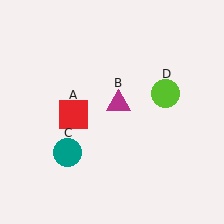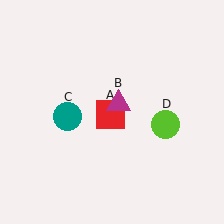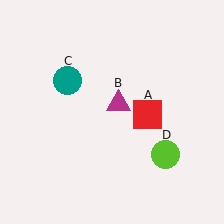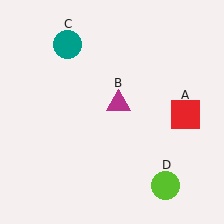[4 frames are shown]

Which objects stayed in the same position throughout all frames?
Magenta triangle (object B) remained stationary.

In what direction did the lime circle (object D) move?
The lime circle (object D) moved down.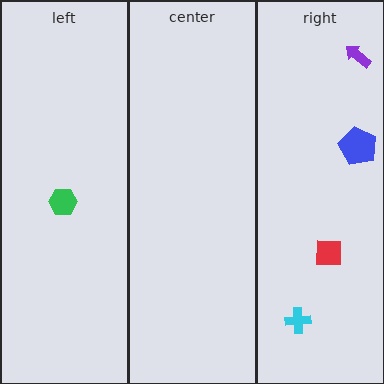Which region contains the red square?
The right region.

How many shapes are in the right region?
4.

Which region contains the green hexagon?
The left region.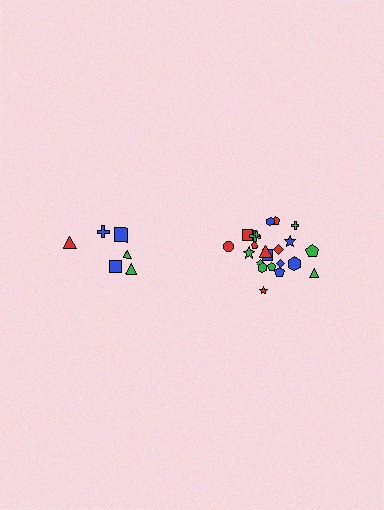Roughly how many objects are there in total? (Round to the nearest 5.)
Roughly 30 objects in total.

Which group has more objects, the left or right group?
The right group.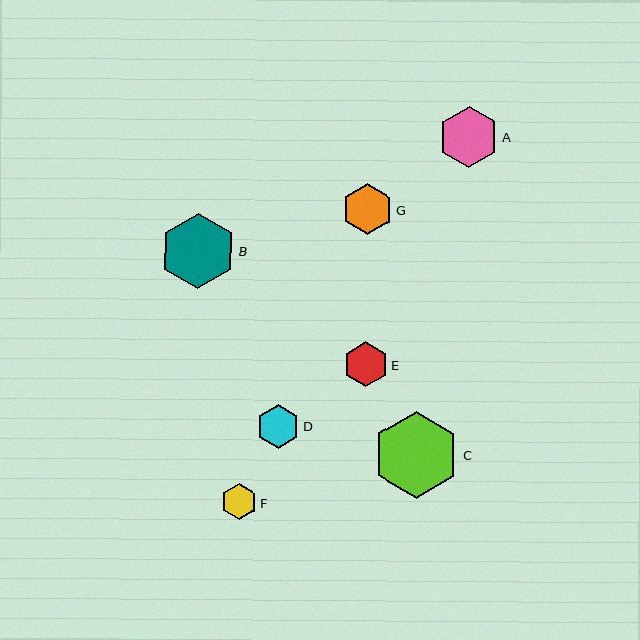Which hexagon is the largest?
Hexagon C is the largest with a size of approximately 87 pixels.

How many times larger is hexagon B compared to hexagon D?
Hexagon B is approximately 1.7 times the size of hexagon D.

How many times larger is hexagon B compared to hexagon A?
Hexagon B is approximately 1.2 times the size of hexagon A.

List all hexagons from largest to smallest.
From largest to smallest: C, B, A, G, E, D, F.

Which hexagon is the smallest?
Hexagon F is the smallest with a size of approximately 36 pixels.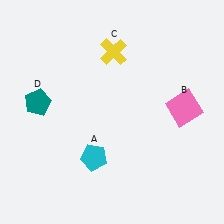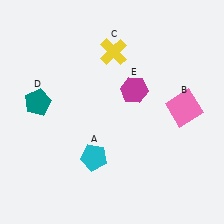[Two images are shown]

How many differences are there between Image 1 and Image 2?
There is 1 difference between the two images.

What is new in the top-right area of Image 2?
A magenta hexagon (E) was added in the top-right area of Image 2.